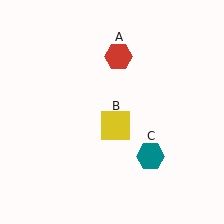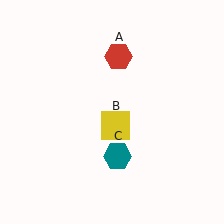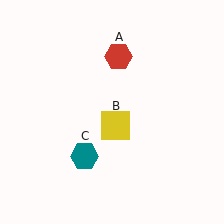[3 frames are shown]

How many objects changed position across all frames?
1 object changed position: teal hexagon (object C).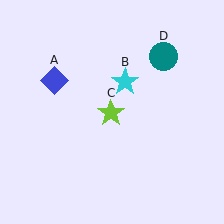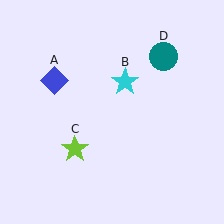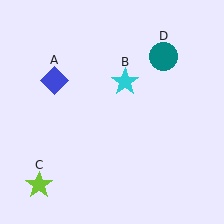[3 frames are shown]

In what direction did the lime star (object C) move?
The lime star (object C) moved down and to the left.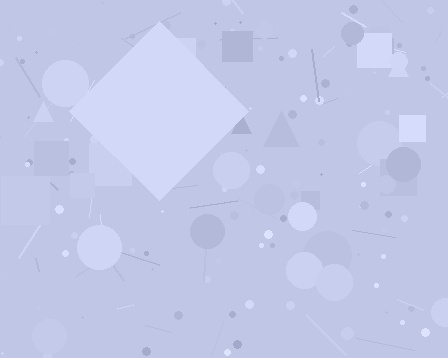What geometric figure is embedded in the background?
A diamond is embedded in the background.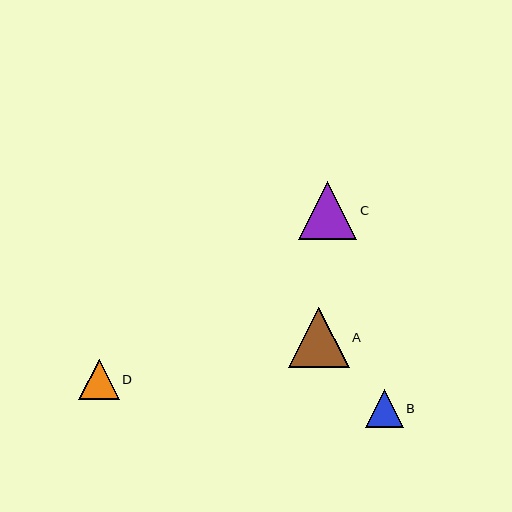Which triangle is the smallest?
Triangle B is the smallest with a size of approximately 38 pixels.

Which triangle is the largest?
Triangle A is the largest with a size of approximately 60 pixels.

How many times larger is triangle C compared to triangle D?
Triangle C is approximately 1.4 times the size of triangle D.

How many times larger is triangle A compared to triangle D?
Triangle A is approximately 1.5 times the size of triangle D.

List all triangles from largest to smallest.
From largest to smallest: A, C, D, B.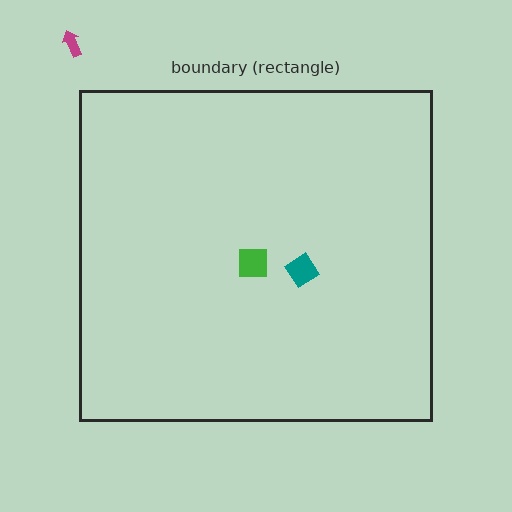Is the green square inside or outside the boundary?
Inside.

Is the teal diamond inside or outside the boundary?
Inside.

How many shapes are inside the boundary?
2 inside, 1 outside.